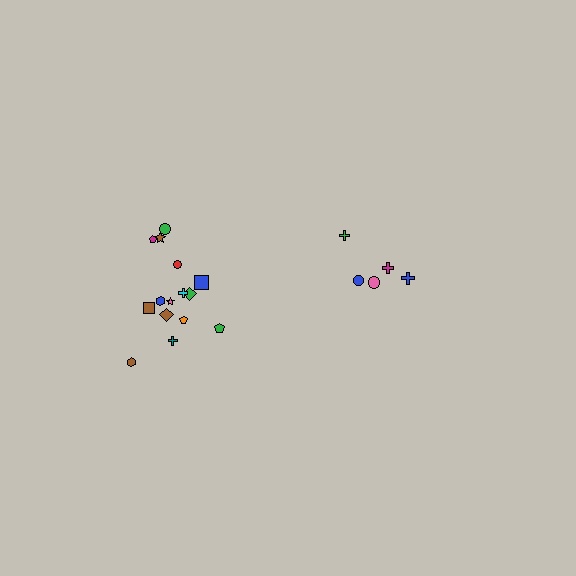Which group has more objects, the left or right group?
The left group.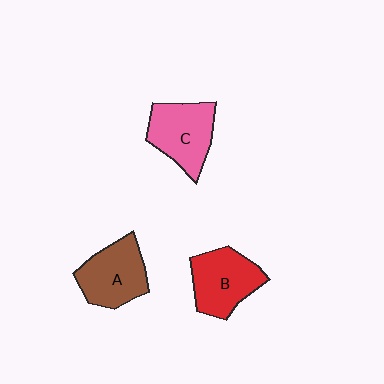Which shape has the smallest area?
Shape A (brown).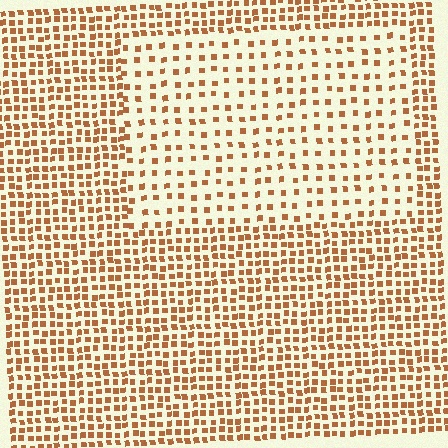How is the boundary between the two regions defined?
The boundary is defined by a change in element density (approximately 2.1x ratio). All elements are the same color, size, and shape.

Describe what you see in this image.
The image contains small brown elements arranged at two different densities. A rectangle-shaped region is visible where the elements are less densely packed than the surrounding area.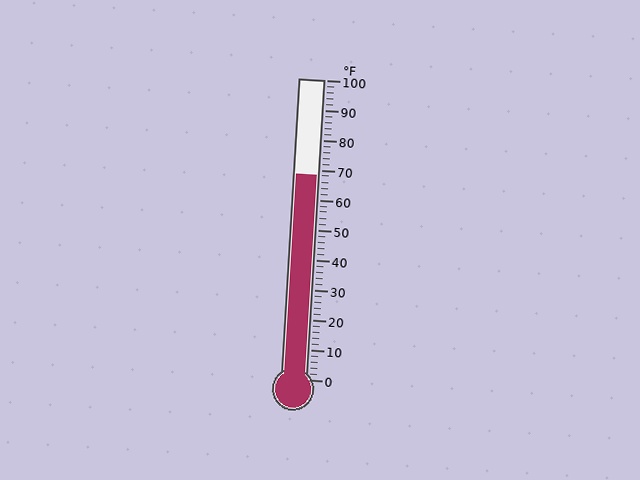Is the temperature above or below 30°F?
The temperature is above 30°F.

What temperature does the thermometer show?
The thermometer shows approximately 68°F.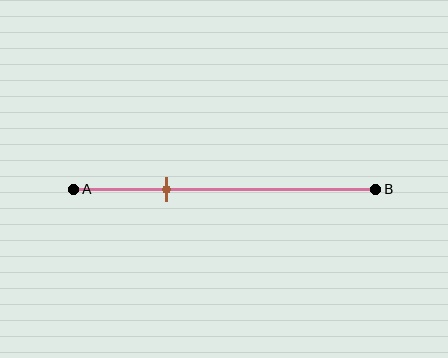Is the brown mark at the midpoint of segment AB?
No, the mark is at about 30% from A, not at the 50% midpoint.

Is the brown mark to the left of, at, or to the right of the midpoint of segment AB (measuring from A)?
The brown mark is to the left of the midpoint of segment AB.